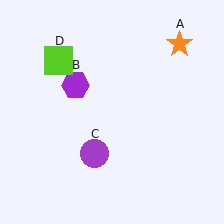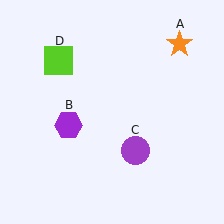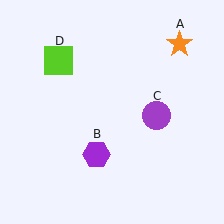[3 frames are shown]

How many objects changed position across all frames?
2 objects changed position: purple hexagon (object B), purple circle (object C).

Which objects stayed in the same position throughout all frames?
Orange star (object A) and lime square (object D) remained stationary.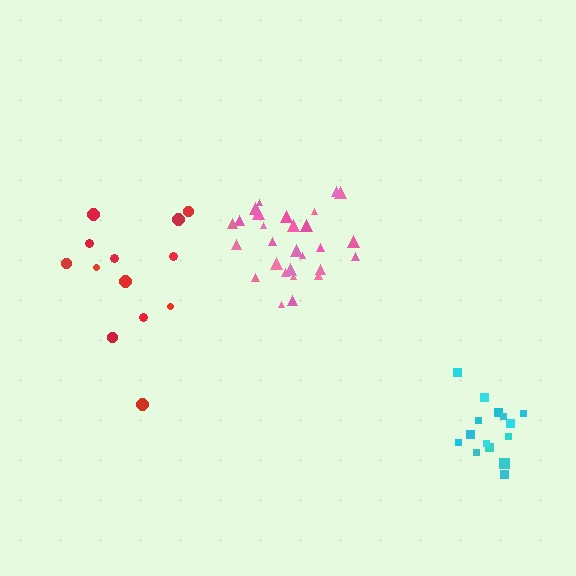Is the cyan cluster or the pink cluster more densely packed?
Cyan.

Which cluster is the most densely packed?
Cyan.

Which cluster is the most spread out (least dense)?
Red.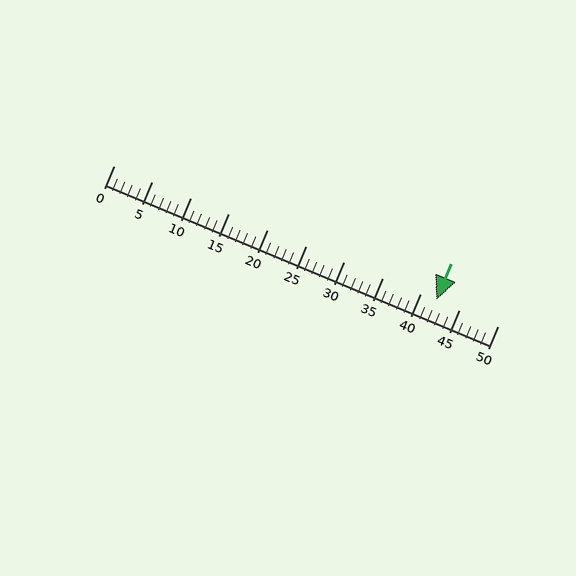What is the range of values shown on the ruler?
The ruler shows values from 0 to 50.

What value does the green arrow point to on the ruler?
The green arrow points to approximately 42.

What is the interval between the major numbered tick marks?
The major tick marks are spaced 5 units apart.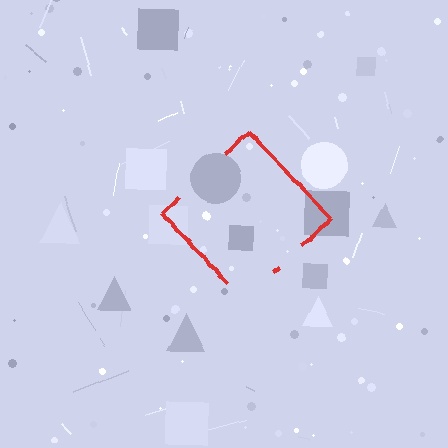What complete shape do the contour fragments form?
The contour fragments form a diamond.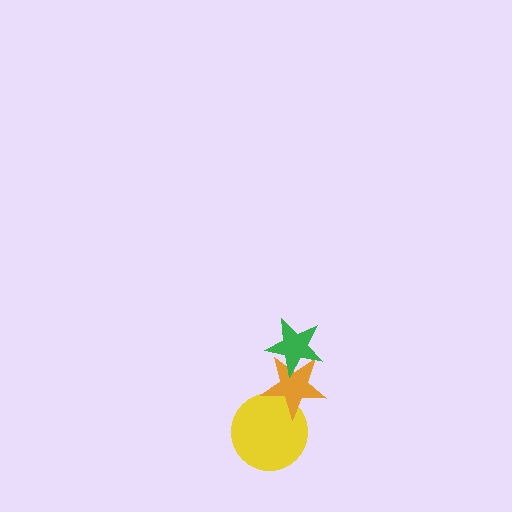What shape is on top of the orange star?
The green star is on top of the orange star.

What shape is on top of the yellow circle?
The orange star is on top of the yellow circle.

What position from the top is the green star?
The green star is 1st from the top.